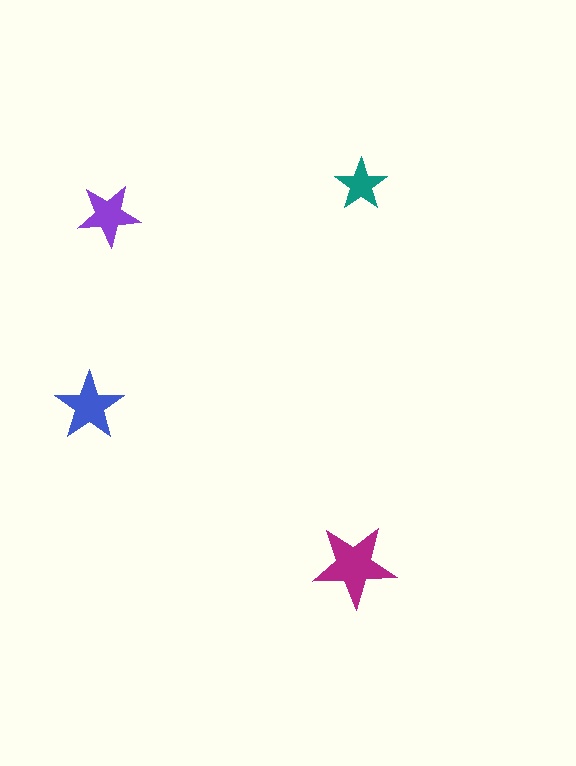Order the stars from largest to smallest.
the magenta one, the blue one, the purple one, the teal one.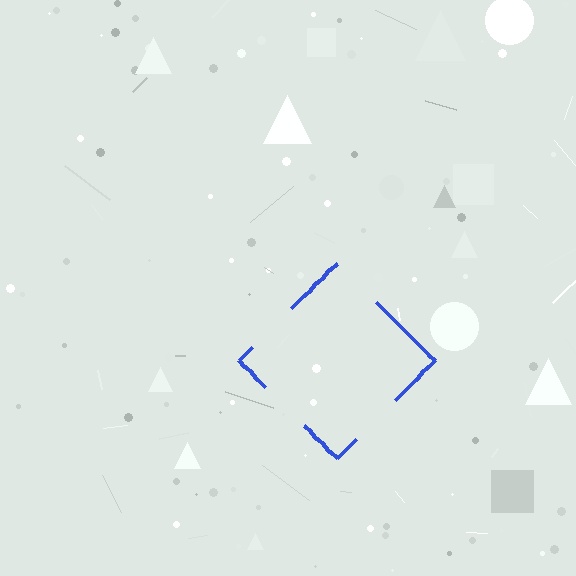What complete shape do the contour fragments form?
The contour fragments form a diamond.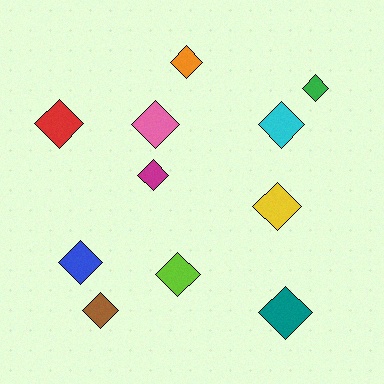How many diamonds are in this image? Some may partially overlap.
There are 11 diamonds.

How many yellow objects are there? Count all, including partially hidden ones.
There is 1 yellow object.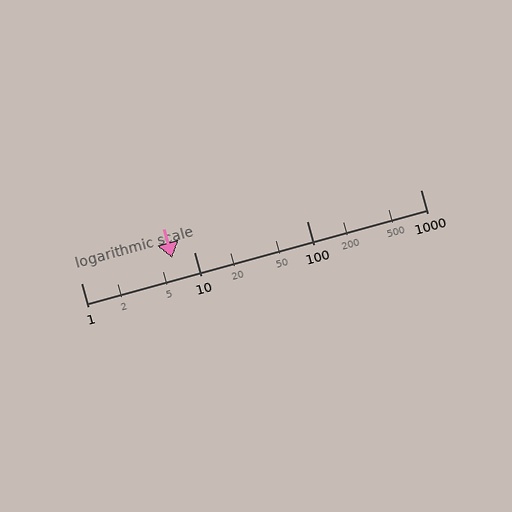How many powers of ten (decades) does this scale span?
The scale spans 3 decades, from 1 to 1000.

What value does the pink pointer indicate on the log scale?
The pointer indicates approximately 6.4.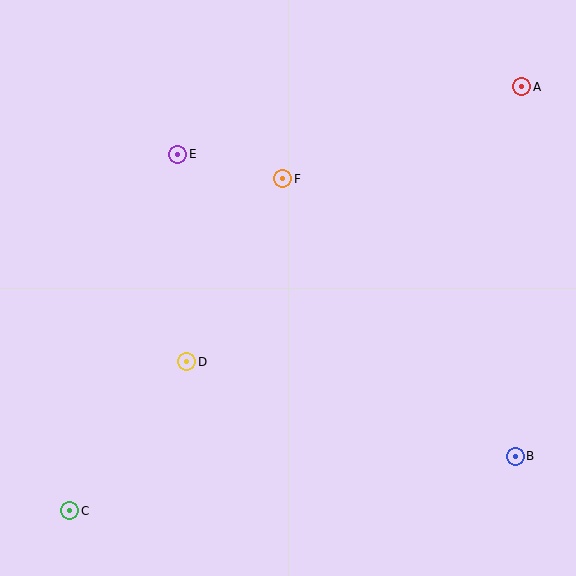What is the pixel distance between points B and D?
The distance between B and D is 342 pixels.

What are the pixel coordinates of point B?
Point B is at (515, 456).